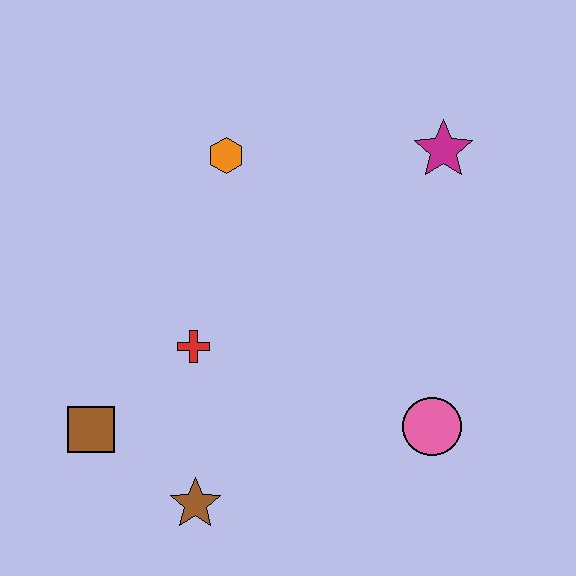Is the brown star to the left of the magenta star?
Yes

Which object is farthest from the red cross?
The magenta star is farthest from the red cross.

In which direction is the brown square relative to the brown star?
The brown square is to the left of the brown star.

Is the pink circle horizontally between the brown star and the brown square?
No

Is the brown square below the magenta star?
Yes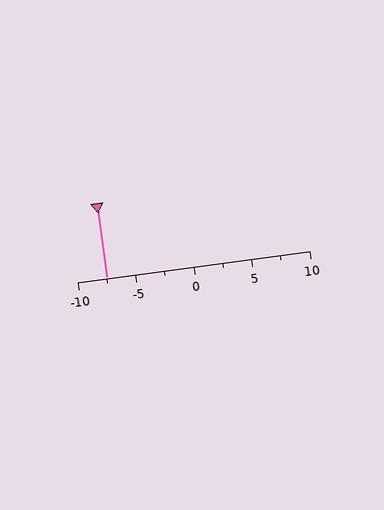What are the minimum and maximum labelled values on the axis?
The axis runs from -10 to 10.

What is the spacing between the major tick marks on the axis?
The major ticks are spaced 5 apart.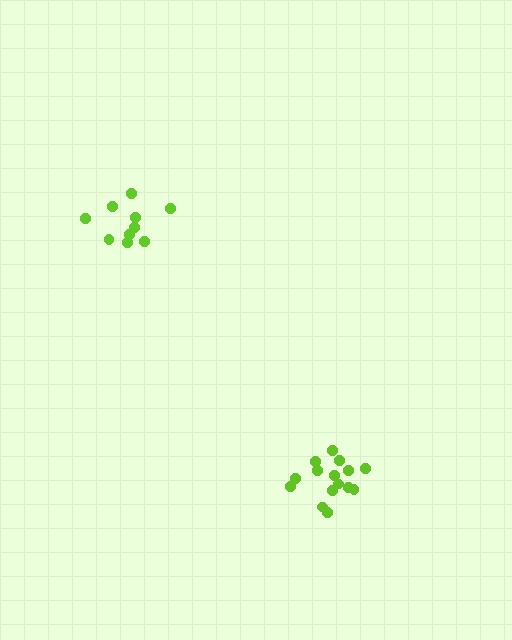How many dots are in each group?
Group 1: 15 dots, Group 2: 10 dots (25 total).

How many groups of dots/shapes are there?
There are 2 groups.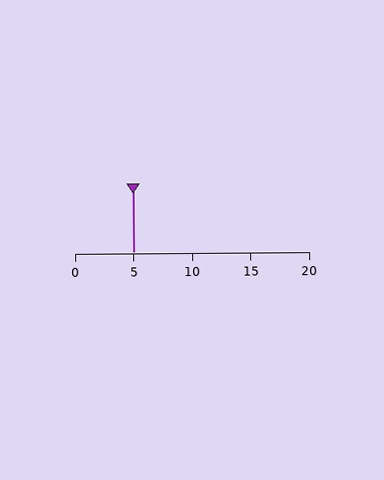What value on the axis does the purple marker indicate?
The marker indicates approximately 5.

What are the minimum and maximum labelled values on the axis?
The axis runs from 0 to 20.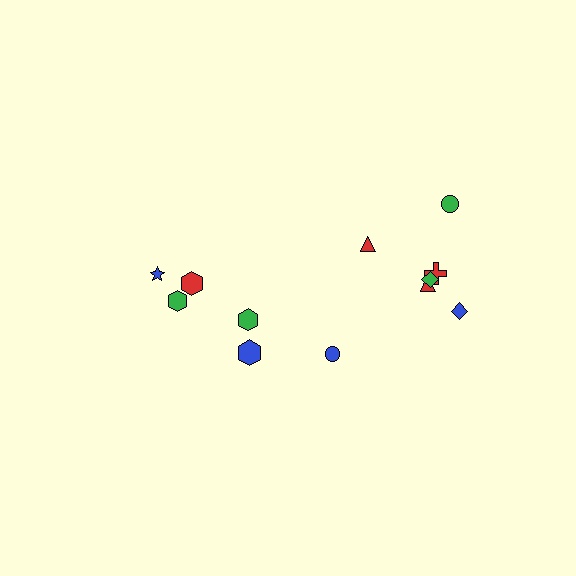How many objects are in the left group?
There are 5 objects.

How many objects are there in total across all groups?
There are 12 objects.